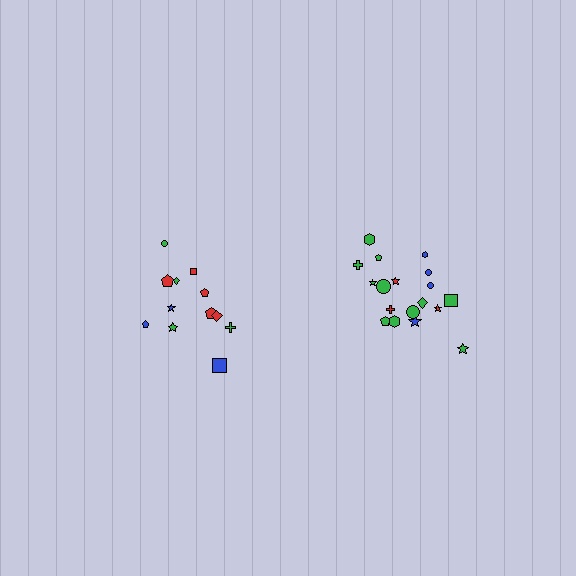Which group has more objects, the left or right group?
The right group.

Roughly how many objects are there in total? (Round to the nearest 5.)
Roughly 30 objects in total.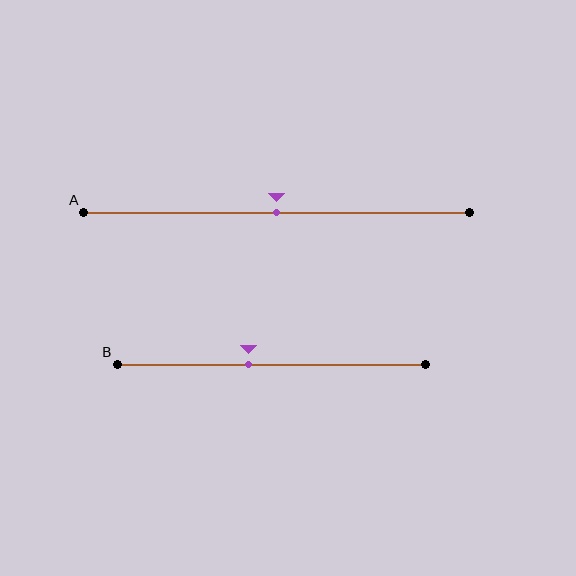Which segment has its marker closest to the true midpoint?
Segment A has its marker closest to the true midpoint.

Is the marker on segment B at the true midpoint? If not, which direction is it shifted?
No, the marker on segment B is shifted to the left by about 7% of the segment length.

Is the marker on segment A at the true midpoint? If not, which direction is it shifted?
Yes, the marker on segment A is at the true midpoint.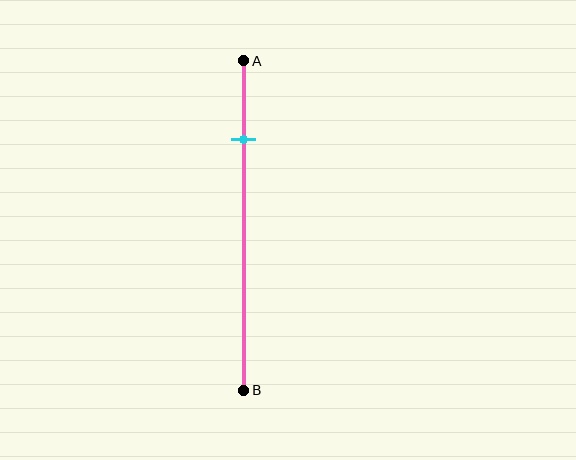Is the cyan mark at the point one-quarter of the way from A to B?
Yes, the mark is approximately at the one-quarter point.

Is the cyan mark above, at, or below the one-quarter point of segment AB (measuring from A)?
The cyan mark is approximately at the one-quarter point of segment AB.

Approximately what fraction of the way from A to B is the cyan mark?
The cyan mark is approximately 25% of the way from A to B.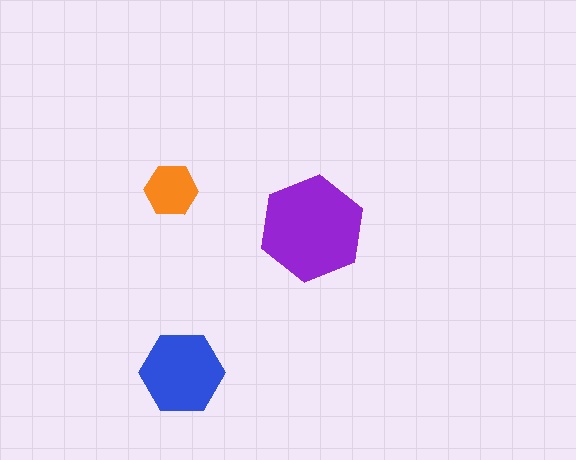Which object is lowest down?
The blue hexagon is bottommost.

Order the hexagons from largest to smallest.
the purple one, the blue one, the orange one.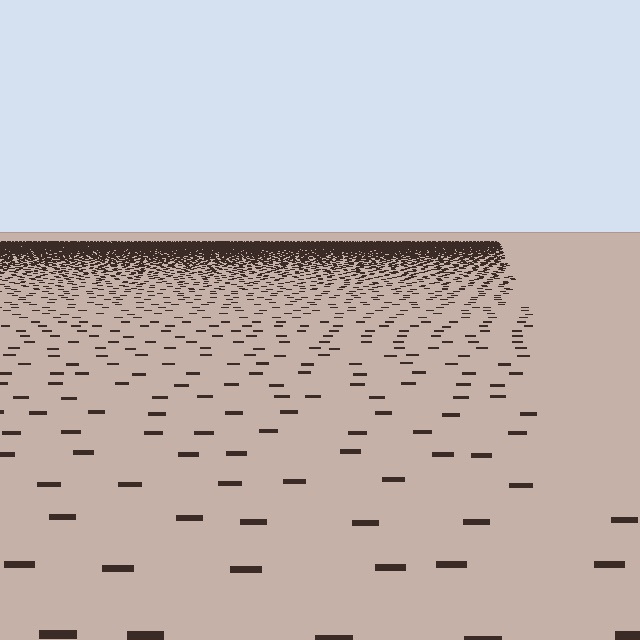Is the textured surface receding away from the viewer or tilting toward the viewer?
The surface is receding away from the viewer. Texture elements get smaller and denser toward the top.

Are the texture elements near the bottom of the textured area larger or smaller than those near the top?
Larger. Near the bottom, elements are closer to the viewer and appear at a bigger on-screen size.